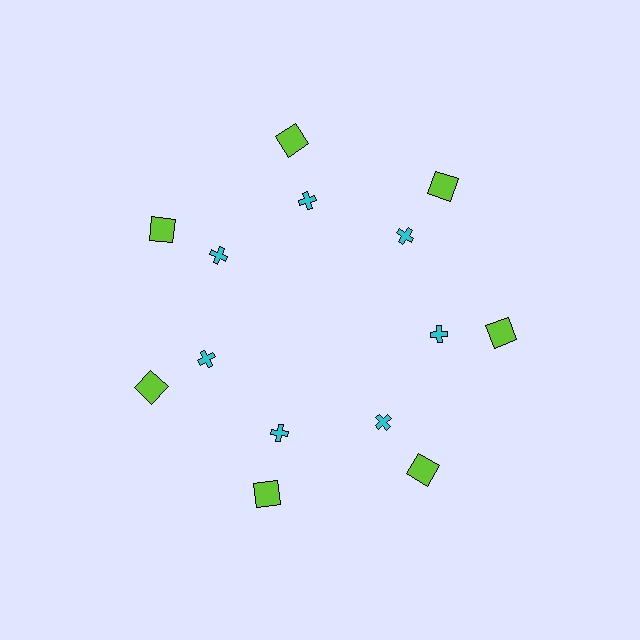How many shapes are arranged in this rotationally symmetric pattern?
There are 14 shapes, arranged in 7 groups of 2.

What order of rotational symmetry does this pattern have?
This pattern has 7-fold rotational symmetry.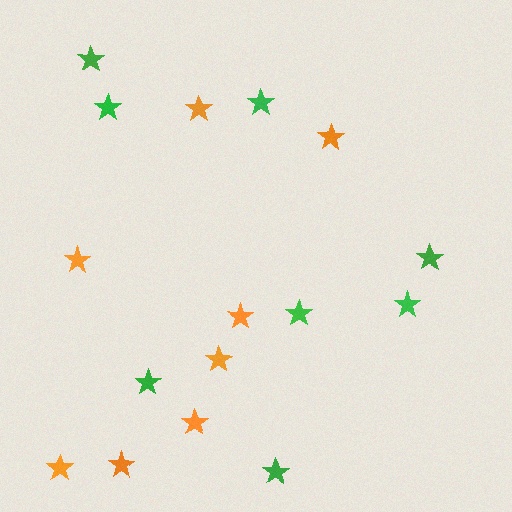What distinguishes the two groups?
There are 2 groups: one group of orange stars (8) and one group of green stars (8).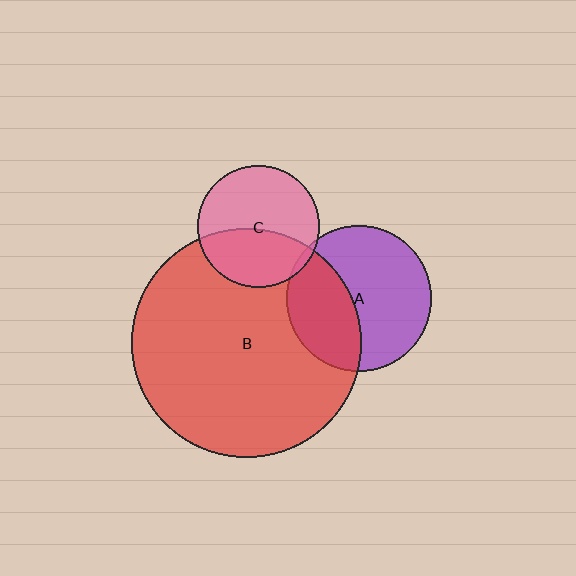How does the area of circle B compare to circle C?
Approximately 3.5 times.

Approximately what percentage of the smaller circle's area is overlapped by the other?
Approximately 5%.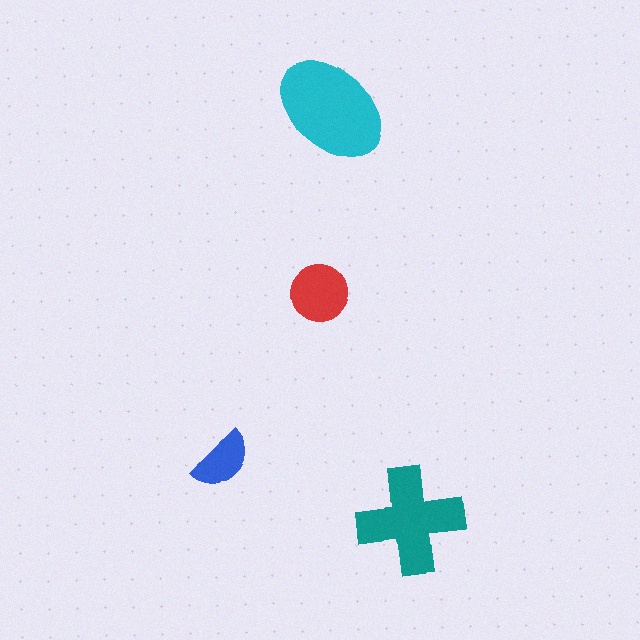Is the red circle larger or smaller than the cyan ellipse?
Smaller.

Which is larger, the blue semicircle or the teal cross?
The teal cross.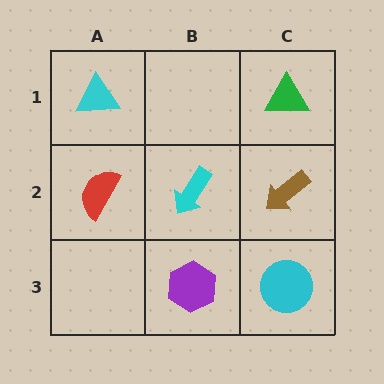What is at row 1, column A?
A cyan triangle.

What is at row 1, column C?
A green triangle.